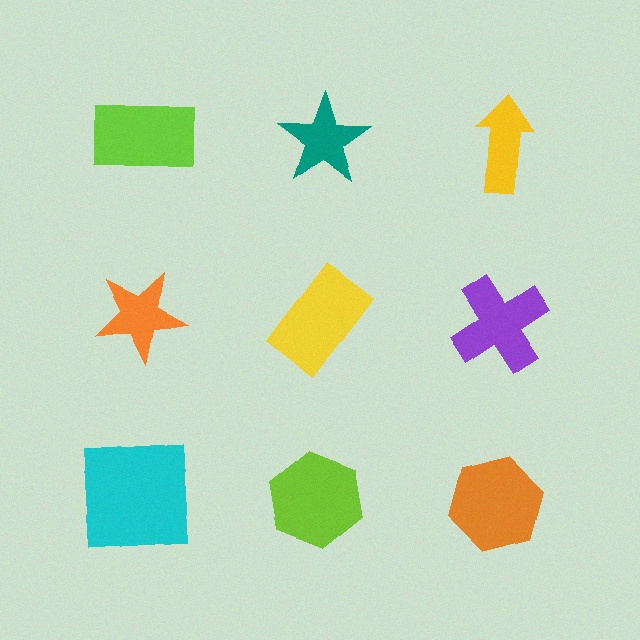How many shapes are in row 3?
3 shapes.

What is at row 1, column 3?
A yellow arrow.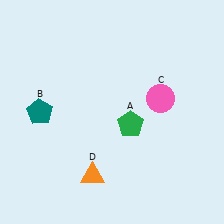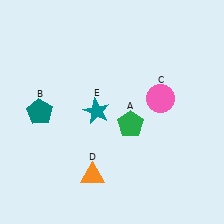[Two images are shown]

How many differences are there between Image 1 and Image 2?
There is 1 difference between the two images.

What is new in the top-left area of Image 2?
A teal star (E) was added in the top-left area of Image 2.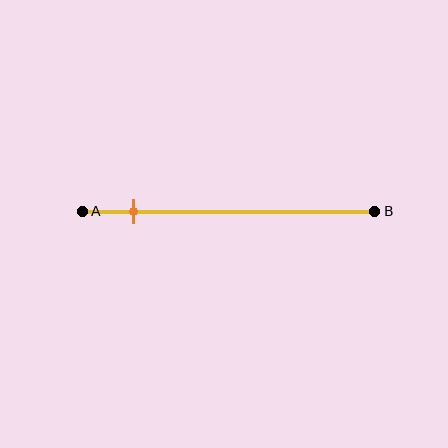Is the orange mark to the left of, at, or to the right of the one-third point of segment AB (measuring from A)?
The orange mark is to the left of the one-third point of segment AB.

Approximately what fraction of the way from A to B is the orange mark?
The orange mark is approximately 20% of the way from A to B.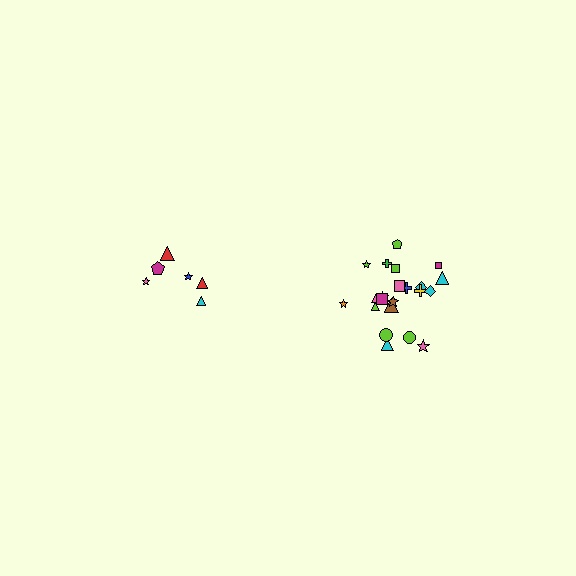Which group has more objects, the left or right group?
The right group.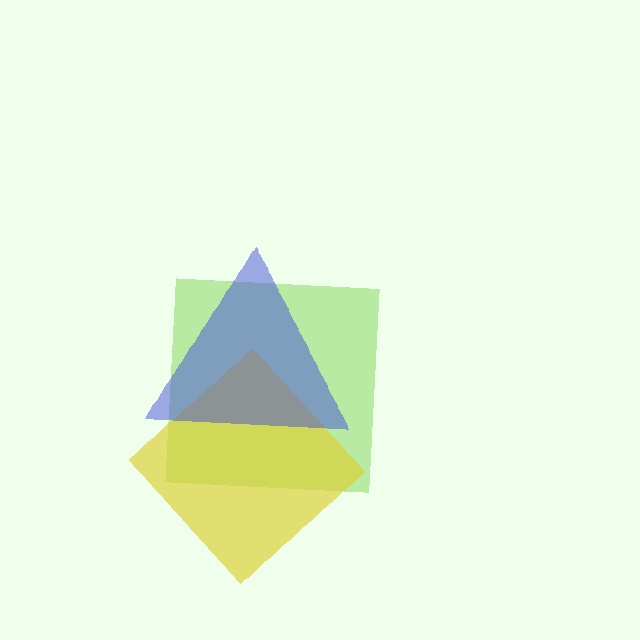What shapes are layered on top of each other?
The layered shapes are: a lime square, a yellow diamond, a blue triangle.